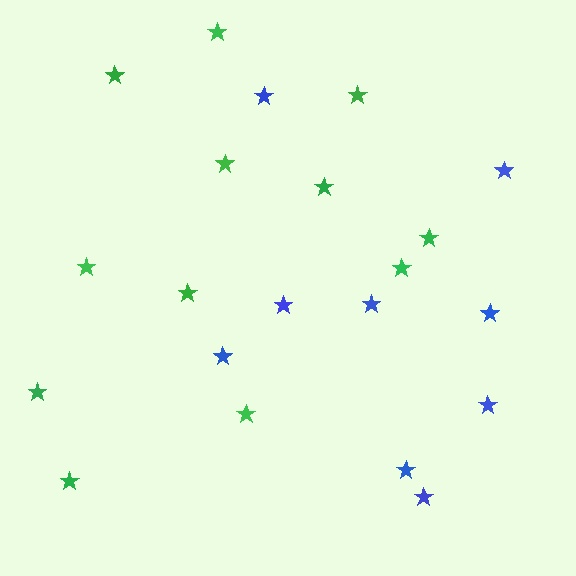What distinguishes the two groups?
There are 2 groups: one group of green stars (12) and one group of blue stars (9).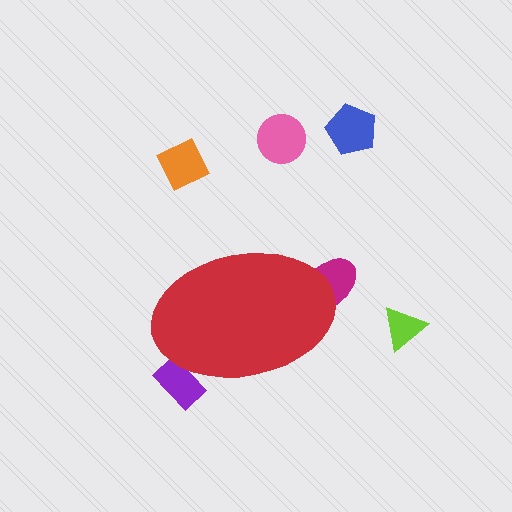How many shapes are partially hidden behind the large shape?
2 shapes are partially hidden.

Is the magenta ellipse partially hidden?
Yes, the magenta ellipse is partially hidden behind the red ellipse.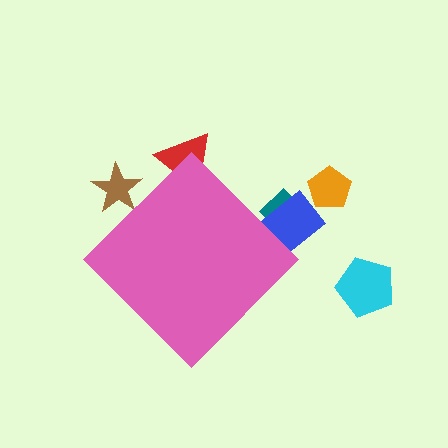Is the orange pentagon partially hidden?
No, the orange pentagon is fully visible.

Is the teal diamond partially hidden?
Yes, the teal diamond is partially hidden behind the pink diamond.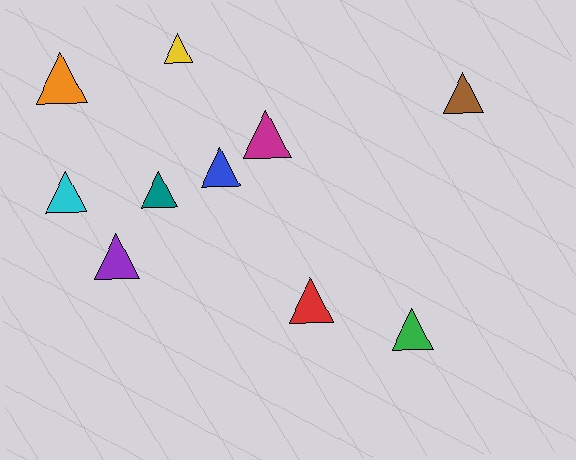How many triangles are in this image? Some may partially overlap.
There are 10 triangles.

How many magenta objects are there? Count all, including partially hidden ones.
There is 1 magenta object.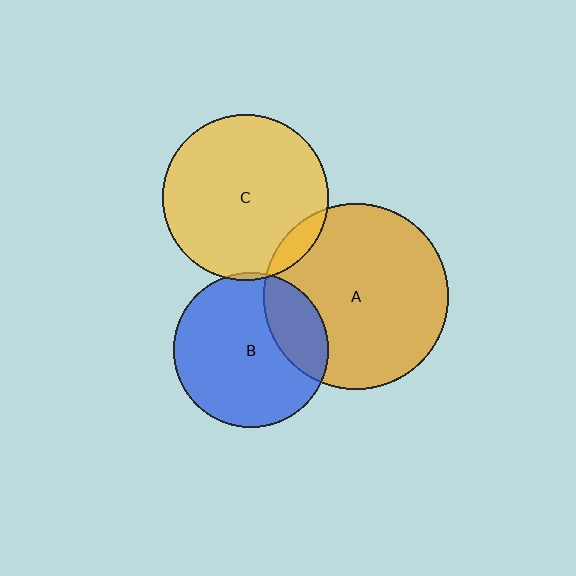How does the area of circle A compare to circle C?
Approximately 1.2 times.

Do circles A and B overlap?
Yes.